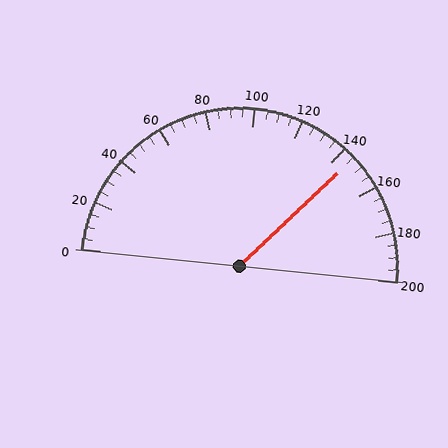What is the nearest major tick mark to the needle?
The nearest major tick mark is 140.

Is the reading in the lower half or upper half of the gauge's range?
The reading is in the upper half of the range (0 to 200).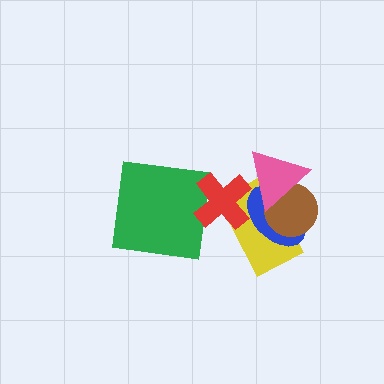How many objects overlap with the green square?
1 object overlaps with the green square.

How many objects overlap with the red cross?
4 objects overlap with the red cross.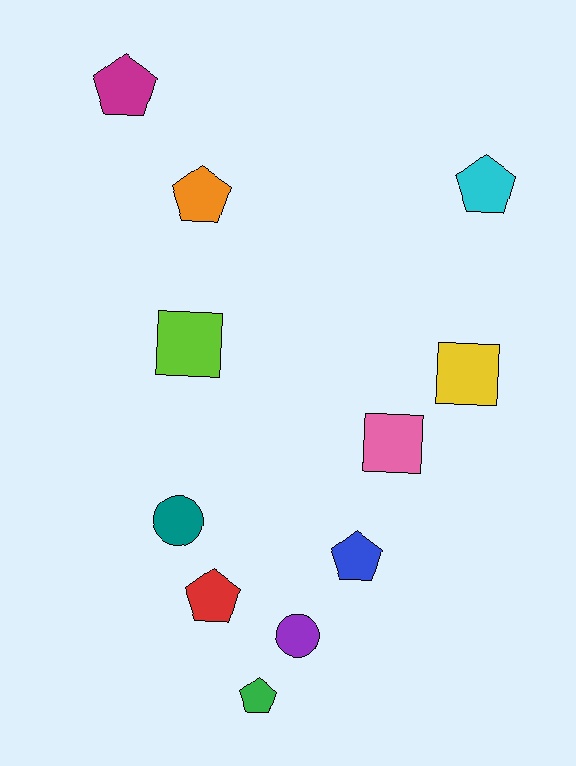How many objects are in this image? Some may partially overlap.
There are 11 objects.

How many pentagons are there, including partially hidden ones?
There are 6 pentagons.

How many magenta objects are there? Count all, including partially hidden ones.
There is 1 magenta object.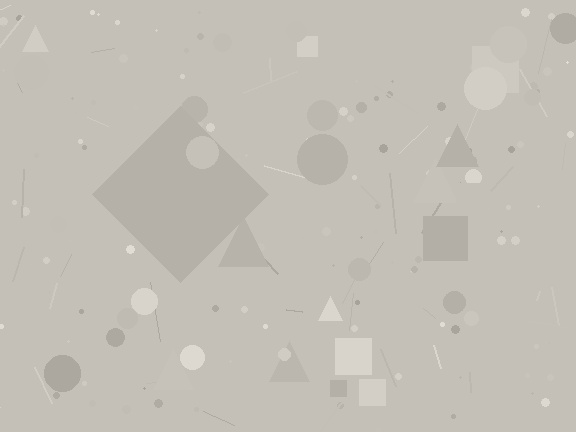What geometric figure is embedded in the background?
A diamond is embedded in the background.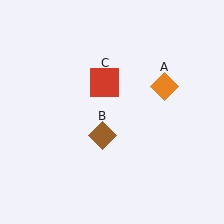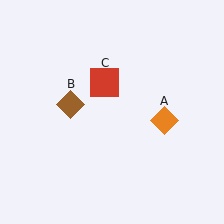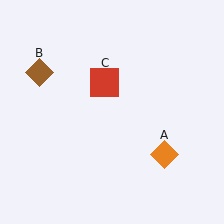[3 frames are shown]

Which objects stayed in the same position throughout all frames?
Red square (object C) remained stationary.